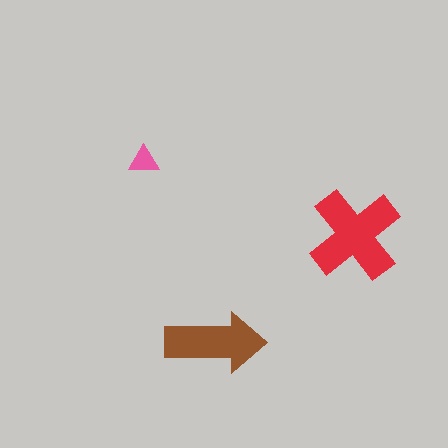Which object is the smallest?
The pink triangle.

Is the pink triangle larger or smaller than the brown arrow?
Smaller.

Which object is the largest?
The red cross.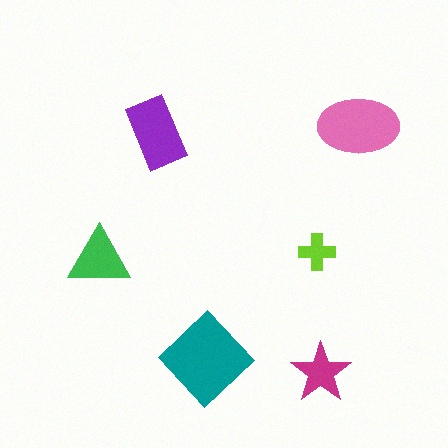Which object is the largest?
The teal diamond.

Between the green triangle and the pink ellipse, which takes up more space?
The pink ellipse.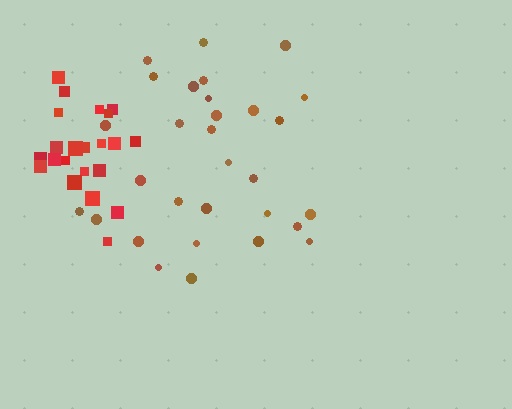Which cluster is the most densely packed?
Red.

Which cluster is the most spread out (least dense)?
Brown.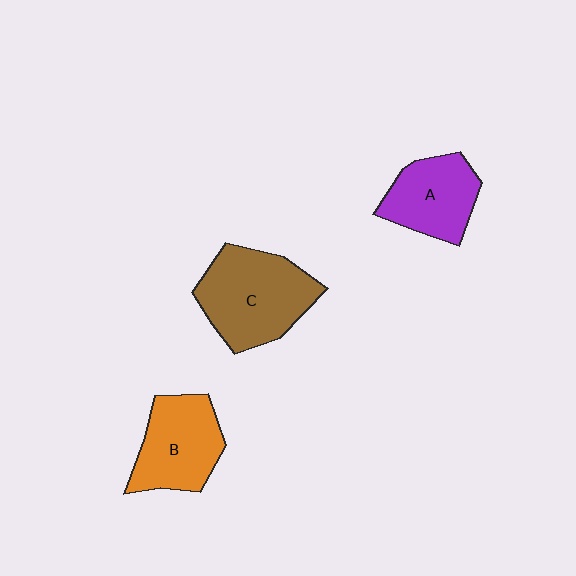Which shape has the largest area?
Shape C (brown).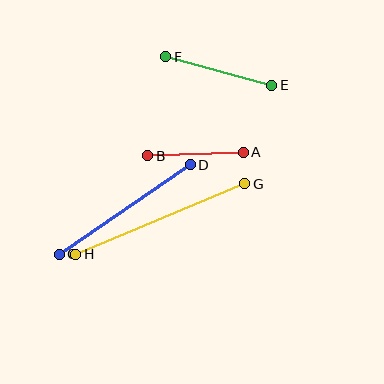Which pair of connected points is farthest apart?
Points G and H are farthest apart.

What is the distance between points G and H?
The distance is approximately 183 pixels.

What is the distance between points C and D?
The distance is approximately 159 pixels.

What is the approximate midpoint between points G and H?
The midpoint is at approximately (160, 219) pixels.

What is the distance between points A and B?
The distance is approximately 96 pixels.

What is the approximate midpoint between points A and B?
The midpoint is at approximately (196, 154) pixels.